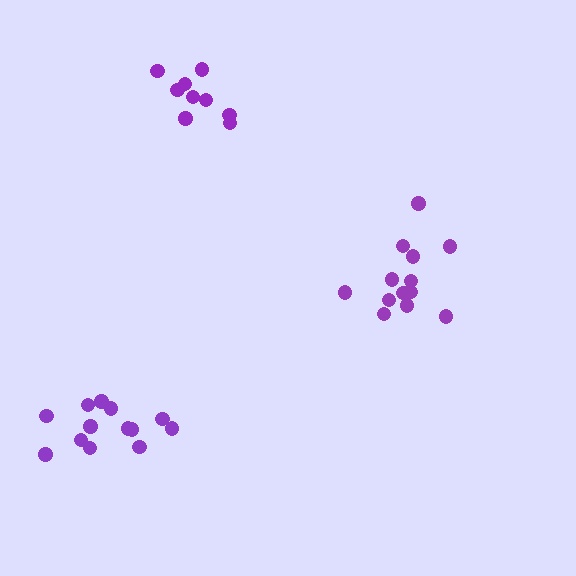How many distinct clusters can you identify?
There are 3 distinct clusters.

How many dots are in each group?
Group 1: 13 dots, Group 2: 13 dots, Group 3: 9 dots (35 total).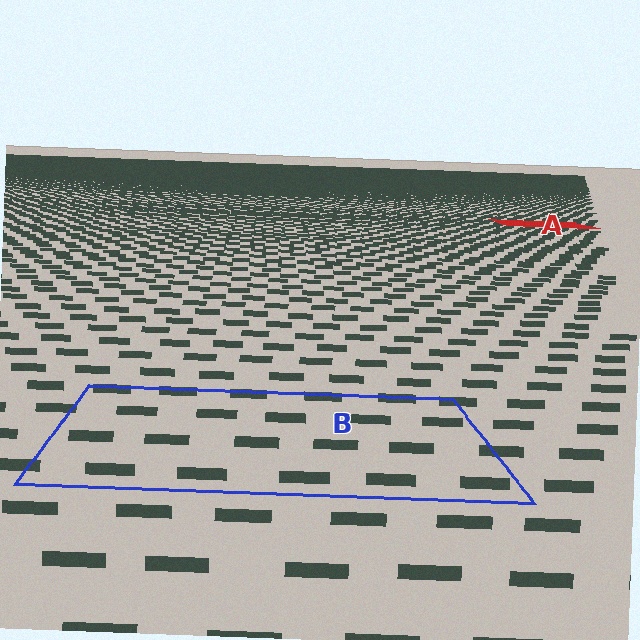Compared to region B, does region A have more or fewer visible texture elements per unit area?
Region A has more texture elements per unit area — they are packed more densely because it is farther away.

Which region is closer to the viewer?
Region B is closer. The texture elements there are larger and more spread out.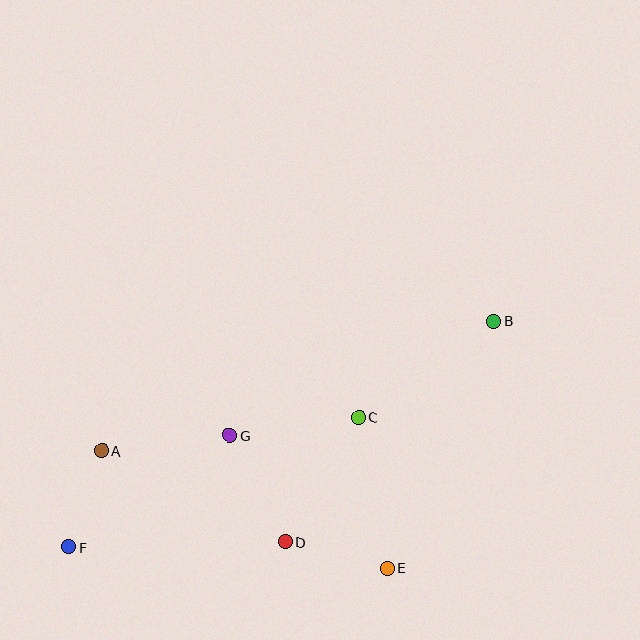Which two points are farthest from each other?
Points B and F are farthest from each other.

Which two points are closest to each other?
Points A and F are closest to each other.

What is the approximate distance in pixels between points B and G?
The distance between B and G is approximately 288 pixels.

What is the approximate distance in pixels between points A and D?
The distance between A and D is approximately 205 pixels.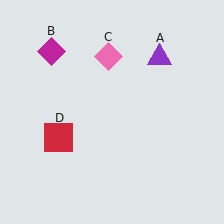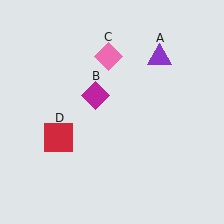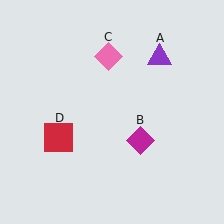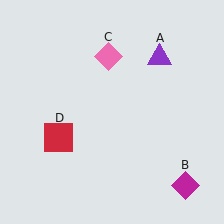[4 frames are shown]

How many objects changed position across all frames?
1 object changed position: magenta diamond (object B).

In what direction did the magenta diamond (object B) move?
The magenta diamond (object B) moved down and to the right.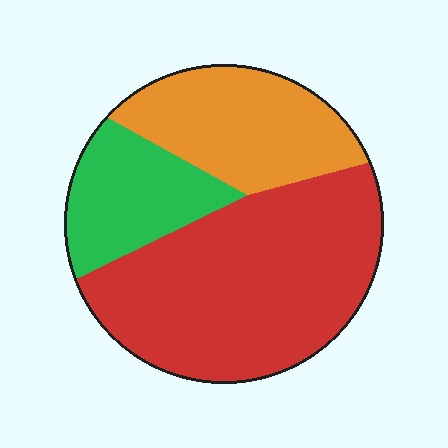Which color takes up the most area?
Red, at roughly 55%.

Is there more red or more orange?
Red.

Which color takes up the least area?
Green, at roughly 20%.